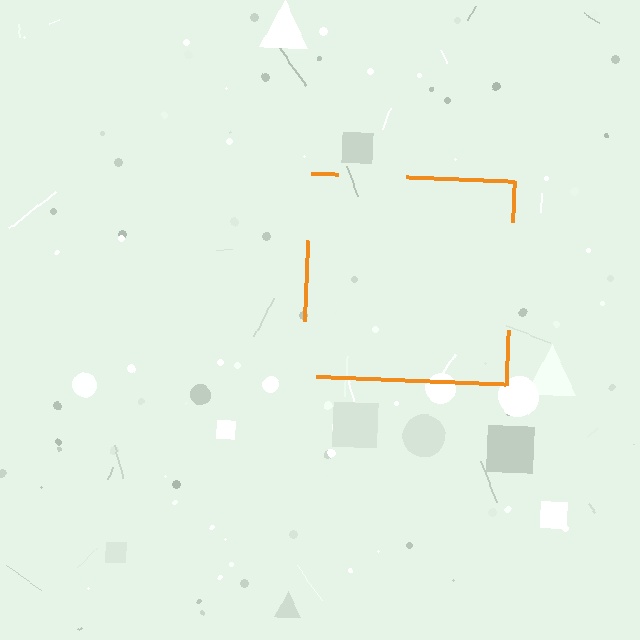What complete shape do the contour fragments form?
The contour fragments form a square.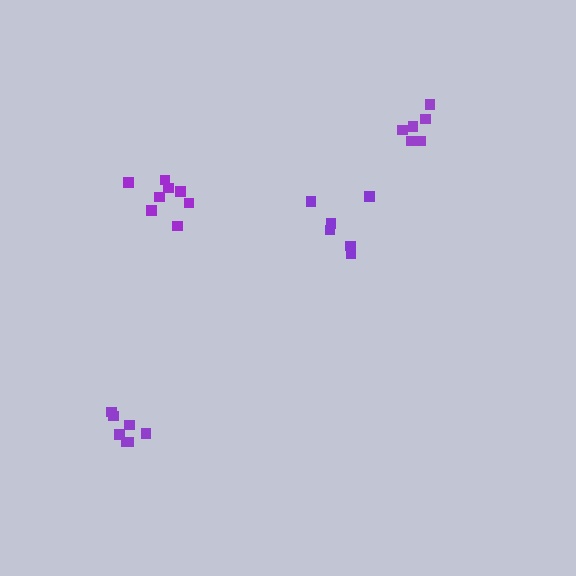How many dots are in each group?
Group 1: 8 dots, Group 2: 6 dots, Group 3: 7 dots, Group 4: 6 dots (27 total).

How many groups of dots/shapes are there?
There are 4 groups.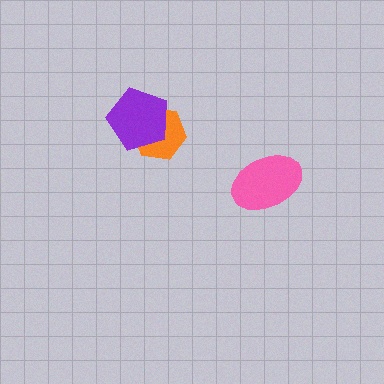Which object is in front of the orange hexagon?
The purple pentagon is in front of the orange hexagon.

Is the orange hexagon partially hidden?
Yes, it is partially covered by another shape.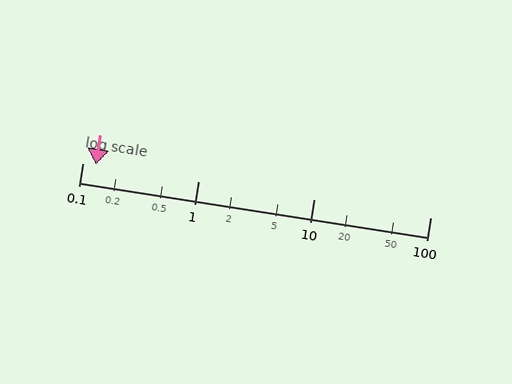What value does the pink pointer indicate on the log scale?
The pointer indicates approximately 0.13.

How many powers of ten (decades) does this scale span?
The scale spans 3 decades, from 0.1 to 100.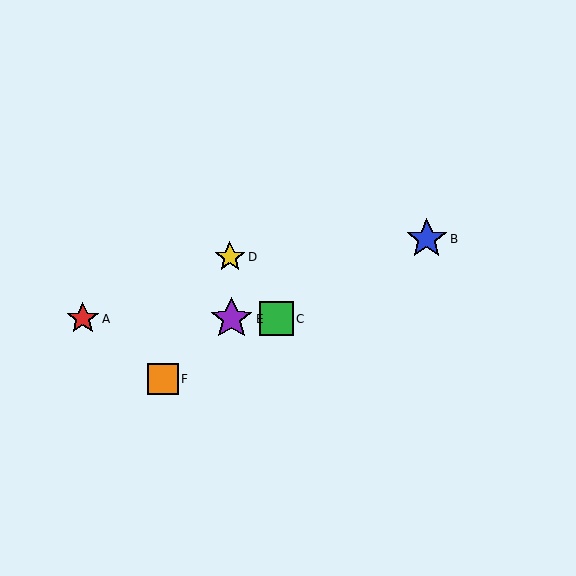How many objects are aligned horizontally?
3 objects (A, C, E) are aligned horizontally.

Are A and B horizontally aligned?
No, A is at y≈319 and B is at y≈239.